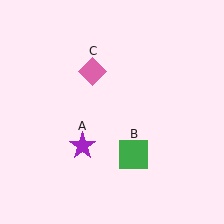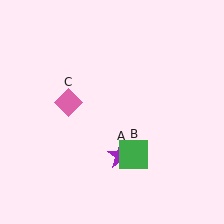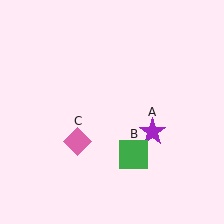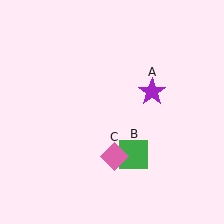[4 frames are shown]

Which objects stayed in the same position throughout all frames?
Green square (object B) remained stationary.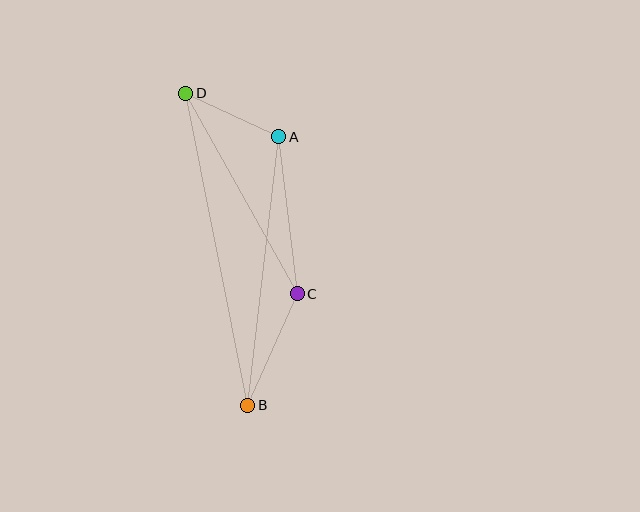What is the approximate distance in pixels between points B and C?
The distance between B and C is approximately 122 pixels.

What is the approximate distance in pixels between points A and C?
The distance between A and C is approximately 158 pixels.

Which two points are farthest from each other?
Points B and D are farthest from each other.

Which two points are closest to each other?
Points A and D are closest to each other.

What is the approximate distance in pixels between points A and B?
The distance between A and B is approximately 270 pixels.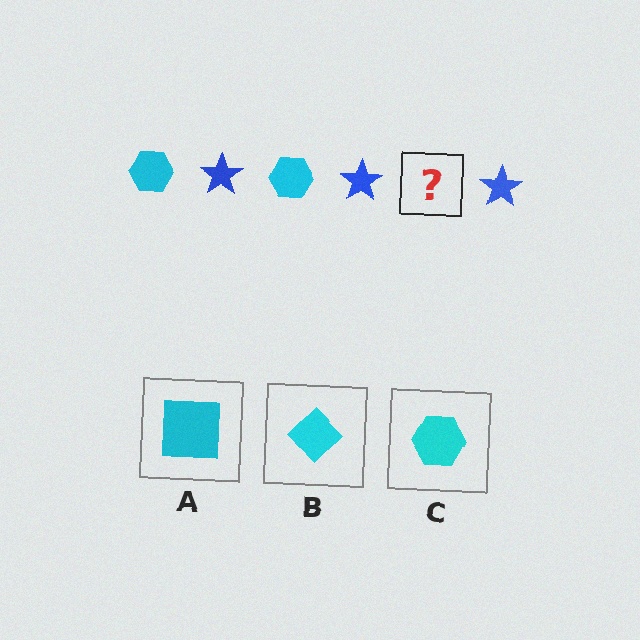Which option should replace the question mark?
Option C.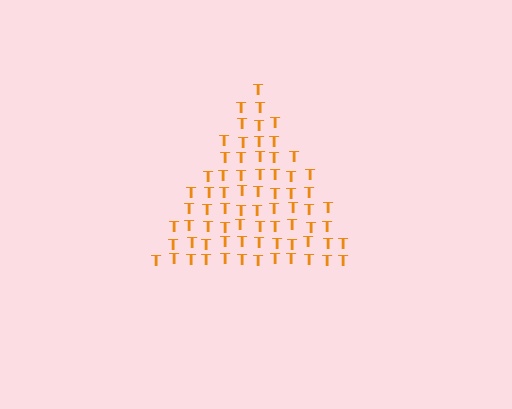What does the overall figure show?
The overall figure shows a triangle.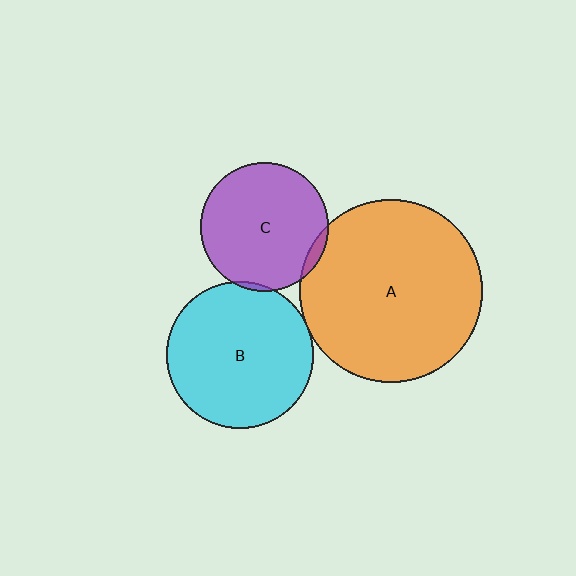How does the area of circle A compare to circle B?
Approximately 1.5 times.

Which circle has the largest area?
Circle A (orange).